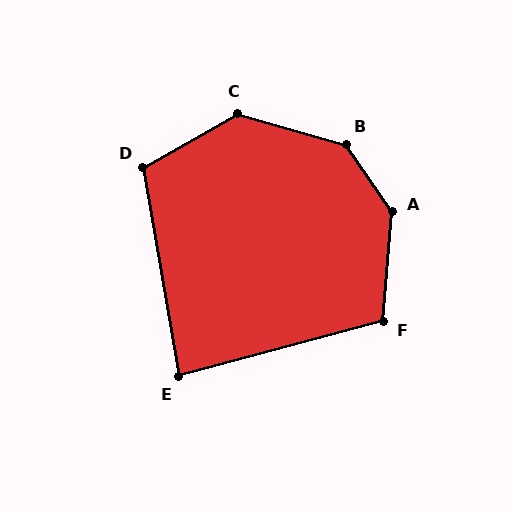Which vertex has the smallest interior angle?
E, at approximately 85 degrees.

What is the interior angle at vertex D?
Approximately 110 degrees (obtuse).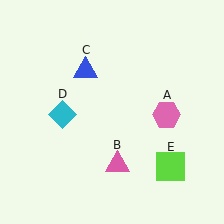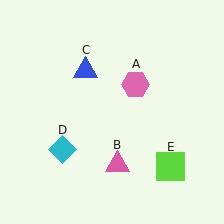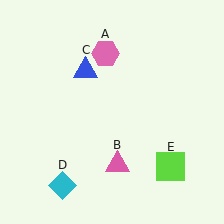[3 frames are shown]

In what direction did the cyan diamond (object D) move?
The cyan diamond (object D) moved down.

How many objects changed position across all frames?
2 objects changed position: pink hexagon (object A), cyan diamond (object D).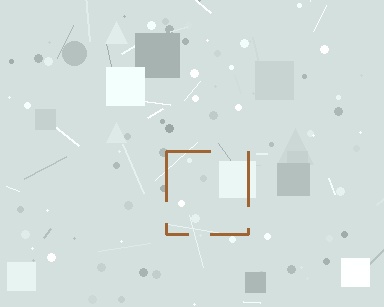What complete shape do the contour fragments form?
The contour fragments form a square.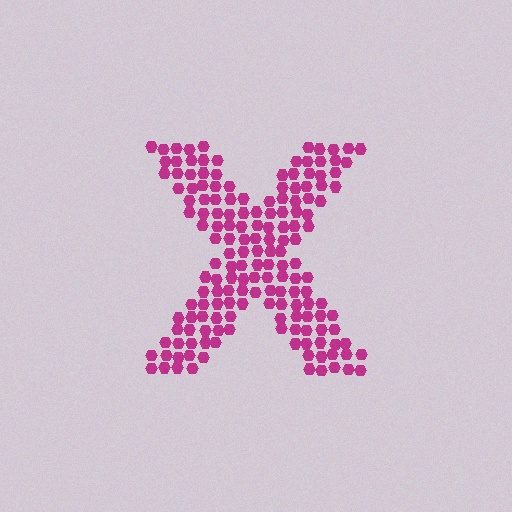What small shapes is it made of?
It is made of small hexagons.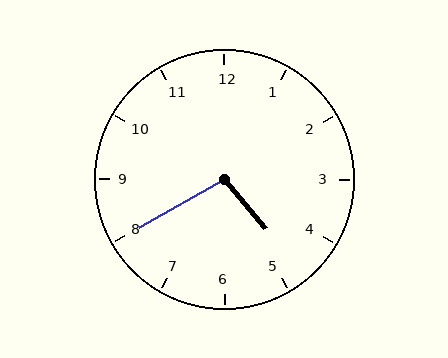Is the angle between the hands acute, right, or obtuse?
It is obtuse.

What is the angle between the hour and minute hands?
Approximately 100 degrees.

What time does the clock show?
4:40.